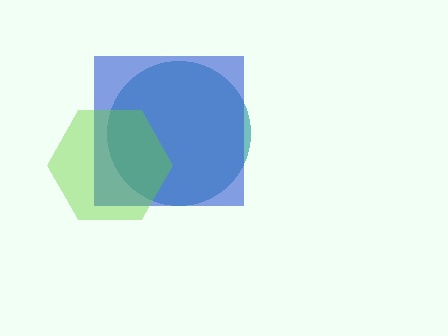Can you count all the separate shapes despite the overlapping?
Yes, there are 3 separate shapes.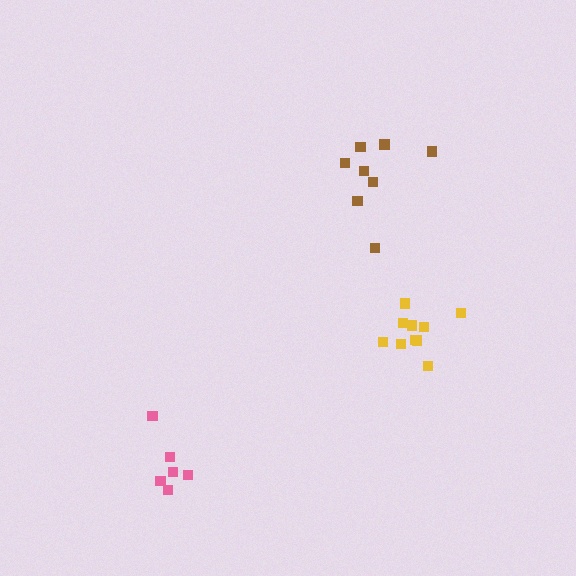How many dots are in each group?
Group 1: 6 dots, Group 2: 10 dots, Group 3: 8 dots (24 total).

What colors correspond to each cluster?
The clusters are colored: pink, yellow, brown.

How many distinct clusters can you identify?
There are 3 distinct clusters.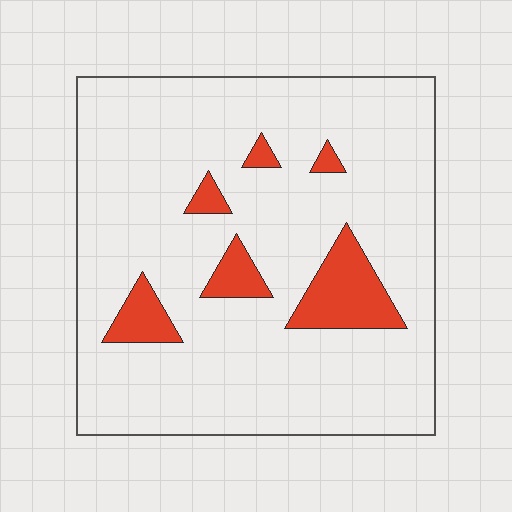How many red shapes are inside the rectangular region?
6.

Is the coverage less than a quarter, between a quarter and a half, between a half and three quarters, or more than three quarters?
Less than a quarter.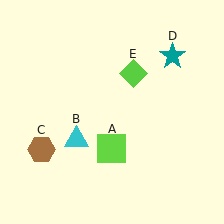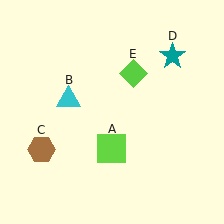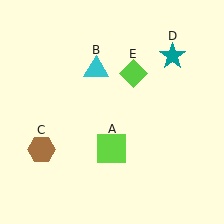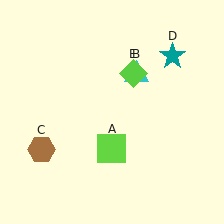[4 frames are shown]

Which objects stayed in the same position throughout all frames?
Lime square (object A) and brown hexagon (object C) and teal star (object D) and lime diamond (object E) remained stationary.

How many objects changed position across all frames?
1 object changed position: cyan triangle (object B).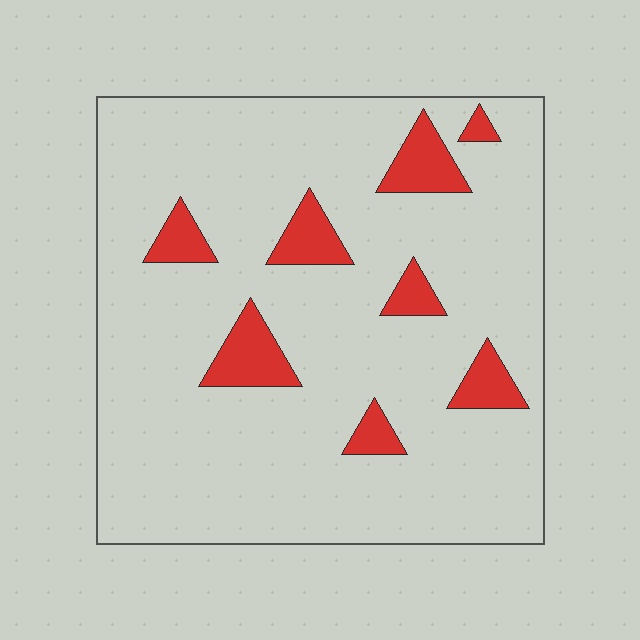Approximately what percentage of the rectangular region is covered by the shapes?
Approximately 10%.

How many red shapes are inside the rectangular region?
8.